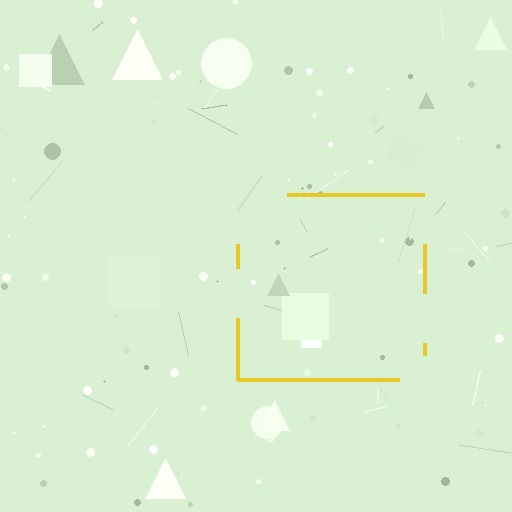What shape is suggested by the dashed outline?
The dashed outline suggests a square.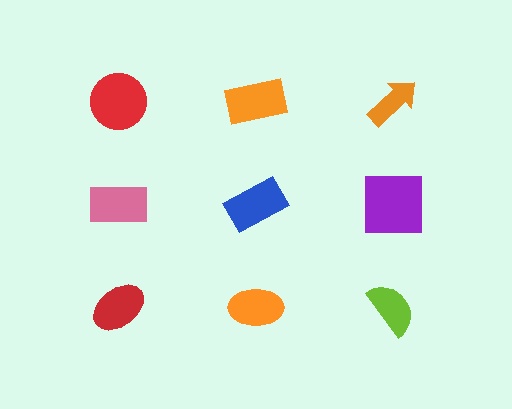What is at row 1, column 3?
An orange arrow.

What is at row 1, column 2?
An orange rectangle.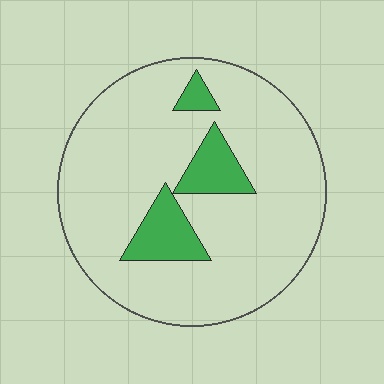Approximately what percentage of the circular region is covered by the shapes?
Approximately 15%.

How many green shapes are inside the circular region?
3.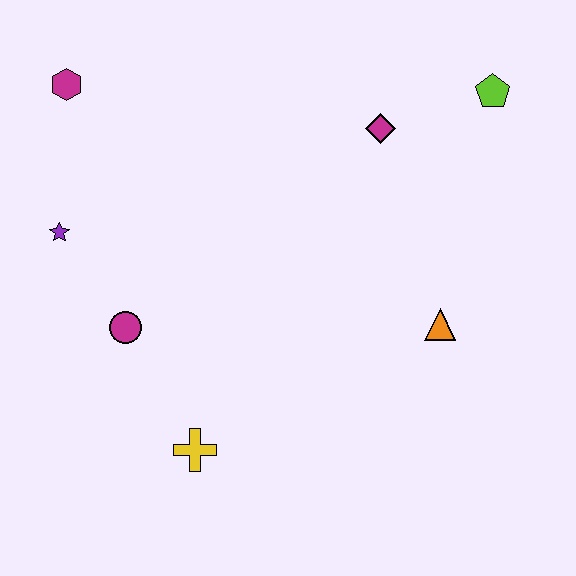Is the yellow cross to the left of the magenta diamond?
Yes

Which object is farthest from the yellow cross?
The lime pentagon is farthest from the yellow cross.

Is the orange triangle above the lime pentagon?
No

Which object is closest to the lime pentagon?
The magenta diamond is closest to the lime pentagon.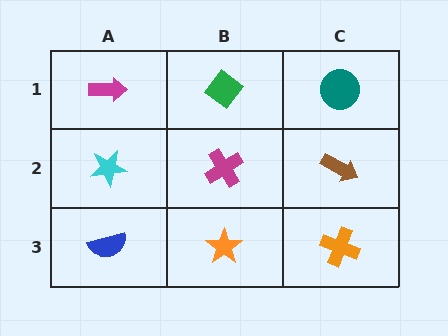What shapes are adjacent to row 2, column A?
A magenta arrow (row 1, column A), a blue semicircle (row 3, column A), a magenta cross (row 2, column B).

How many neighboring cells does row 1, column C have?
2.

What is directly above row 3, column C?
A brown arrow.